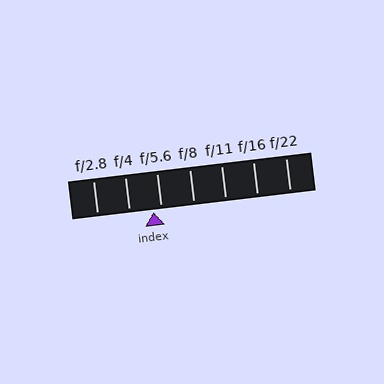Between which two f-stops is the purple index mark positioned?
The index mark is between f/4 and f/5.6.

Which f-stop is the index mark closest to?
The index mark is closest to f/5.6.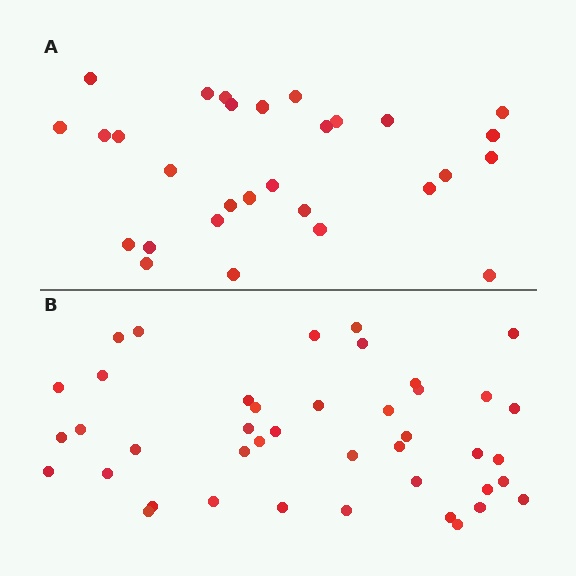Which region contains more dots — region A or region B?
Region B (the bottom region) has more dots.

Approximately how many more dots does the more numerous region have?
Region B has approximately 15 more dots than region A.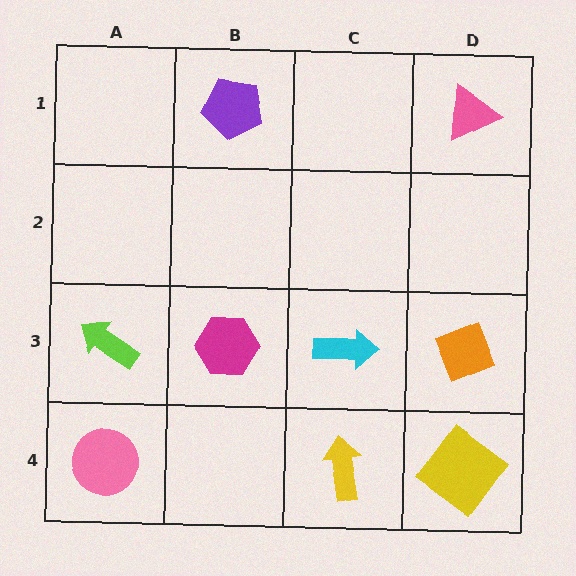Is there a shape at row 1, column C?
No, that cell is empty.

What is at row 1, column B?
A purple pentagon.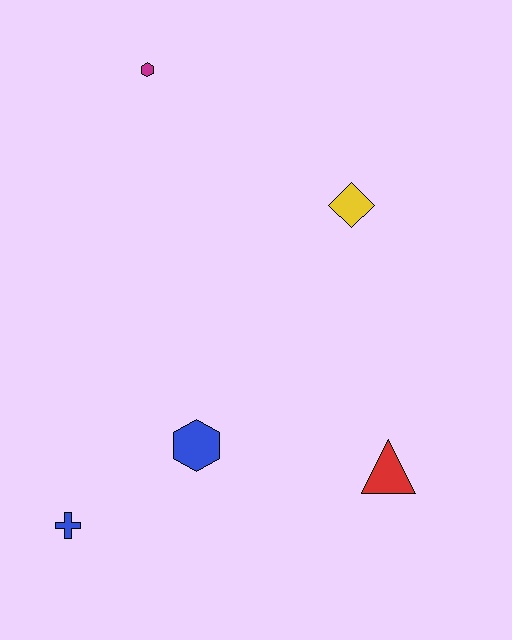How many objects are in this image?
There are 5 objects.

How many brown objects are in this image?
There are no brown objects.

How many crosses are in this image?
There is 1 cross.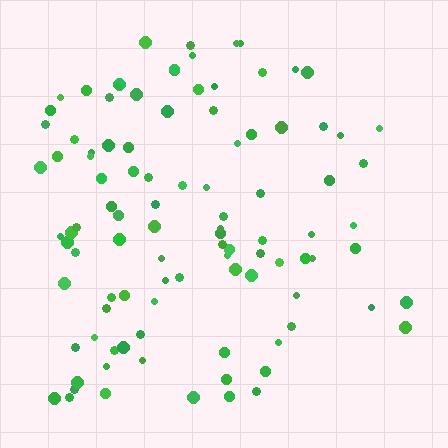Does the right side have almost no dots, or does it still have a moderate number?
Still a moderate number, just noticeably fewer than the left.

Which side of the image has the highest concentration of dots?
The left.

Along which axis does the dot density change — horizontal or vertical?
Horizontal.